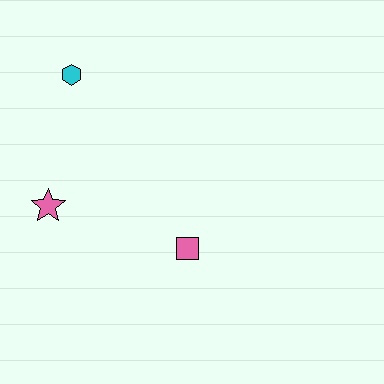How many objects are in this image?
There are 3 objects.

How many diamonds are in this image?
There are no diamonds.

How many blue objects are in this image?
There are no blue objects.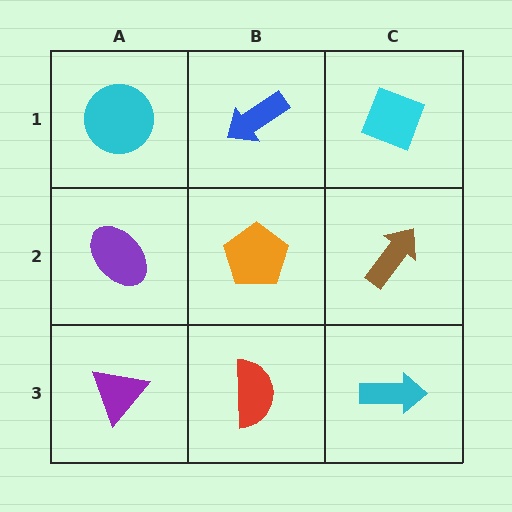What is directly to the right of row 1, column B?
A cyan diamond.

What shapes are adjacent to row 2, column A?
A cyan circle (row 1, column A), a purple triangle (row 3, column A), an orange pentagon (row 2, column B).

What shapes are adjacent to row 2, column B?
A blue arrow (row 1, column B), a red semicircle (row 3, column B), a purple ellipse (row 2, column A), a brown arrow (row 2, column C).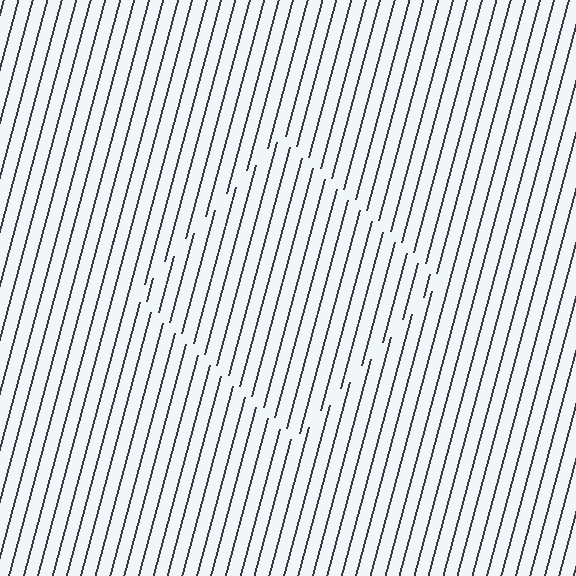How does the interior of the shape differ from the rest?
The interior of the shape contains the same grating, shifted by half a period — the contour is defined by the phase discontinuity where line-ends from the inner and outer gratings abut.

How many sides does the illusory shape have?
4 sides — the line-ends trace a square.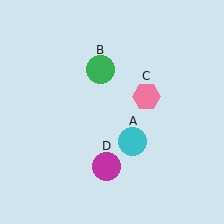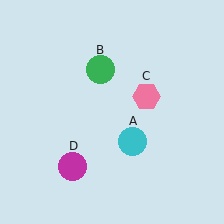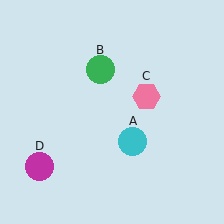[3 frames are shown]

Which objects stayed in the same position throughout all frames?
Cyan circle (object A) and green circle (object B) and pink hexagon (object C) remained stationary.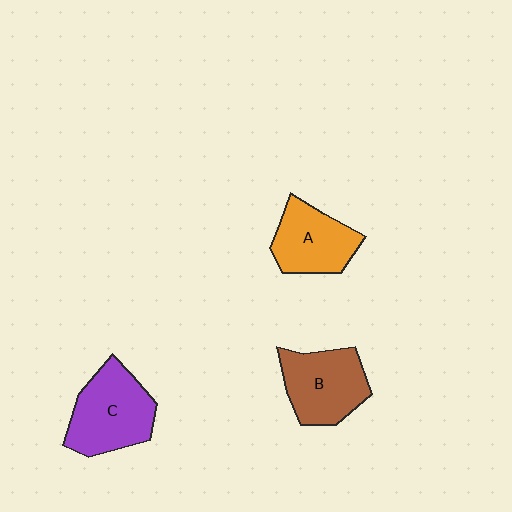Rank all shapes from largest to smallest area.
From largest to smallest: C (purple), B (brown), A (orange).